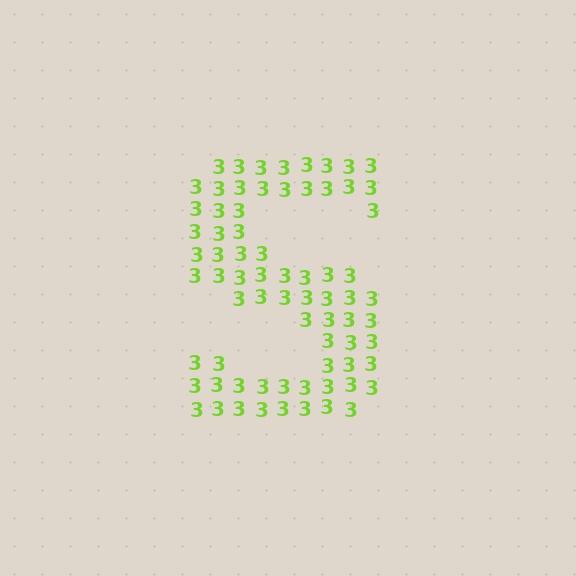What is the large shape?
The large shape is the letter S.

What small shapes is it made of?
It is made of small digit 3's.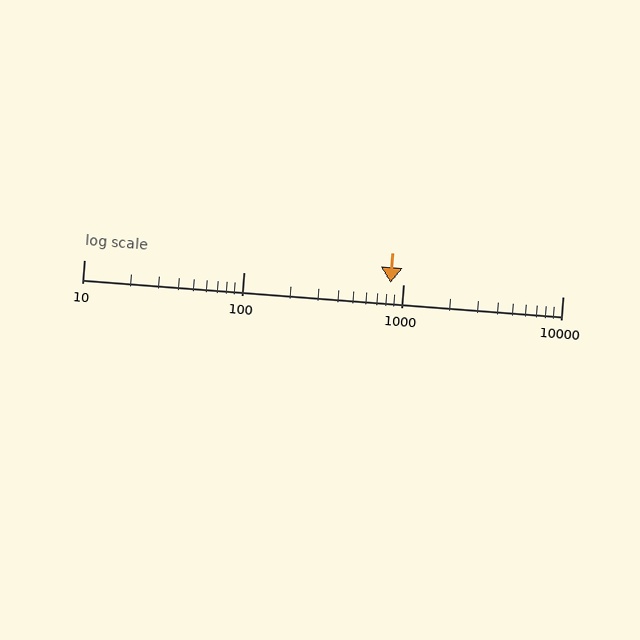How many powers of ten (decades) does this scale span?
The scale spans 3 decades, from 10 to 10000.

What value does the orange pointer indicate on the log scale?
The pointer indicates approximately 830.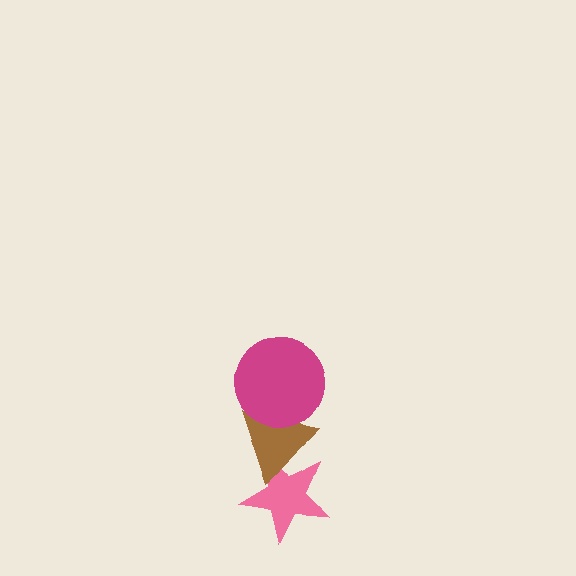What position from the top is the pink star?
The pink star is 3rd from the top.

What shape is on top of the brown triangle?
The magenta circle is on top of the brown triangle.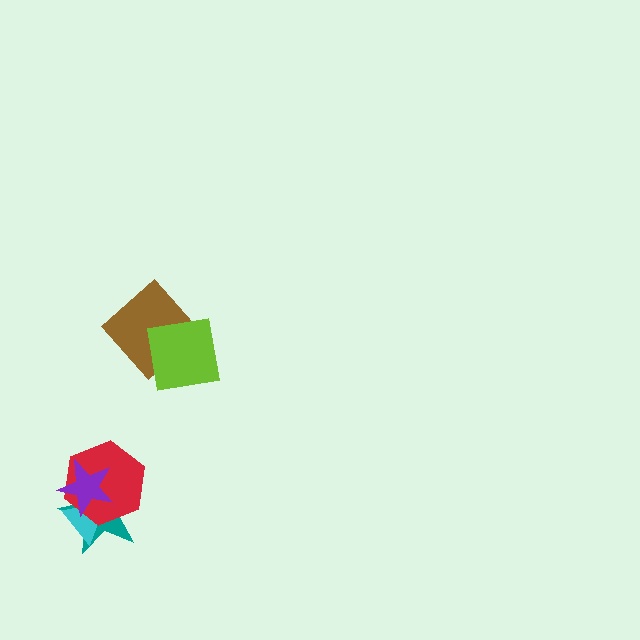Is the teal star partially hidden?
Yes, it is partially covered by another shape.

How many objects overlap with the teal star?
3 objects overlap with the teal star.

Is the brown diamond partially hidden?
Yes, it is partially covered by another shape.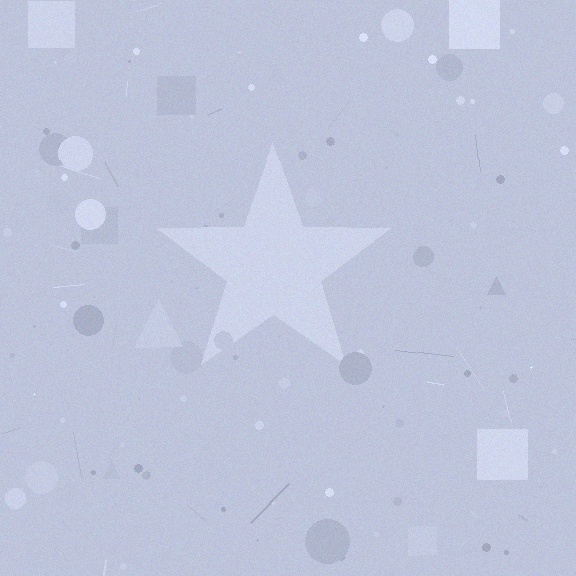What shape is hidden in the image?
A star is hidden in the image.